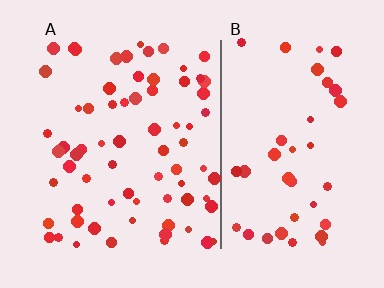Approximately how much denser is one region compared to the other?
Approximately 1.7× — region A over region B.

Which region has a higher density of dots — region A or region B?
A (the left).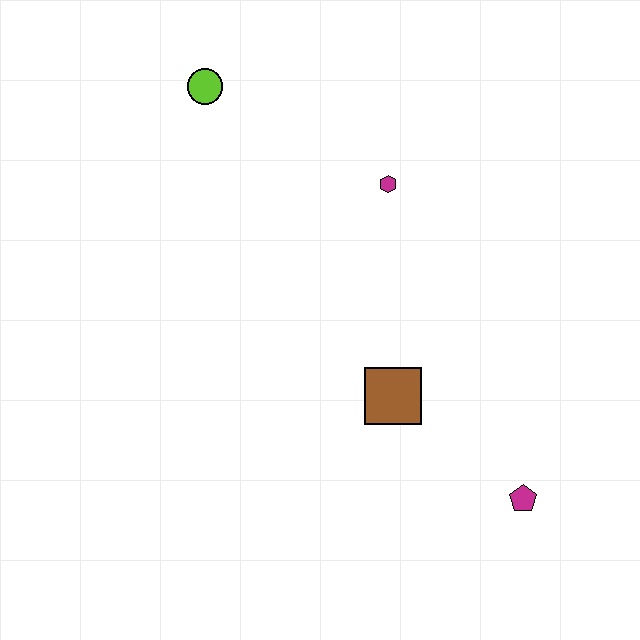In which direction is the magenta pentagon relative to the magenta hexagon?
The magenta pentagon is below the magenta hexagon.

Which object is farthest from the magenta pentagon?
The lime circle is farthest from the magenta pentagon.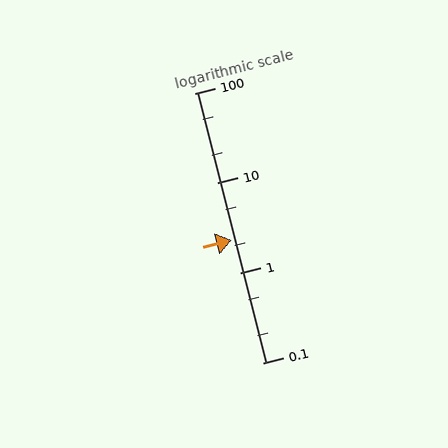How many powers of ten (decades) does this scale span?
The scale spans 3 decades, from 0.1 to 100.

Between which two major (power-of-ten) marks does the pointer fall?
The pointer is between 1 and 10.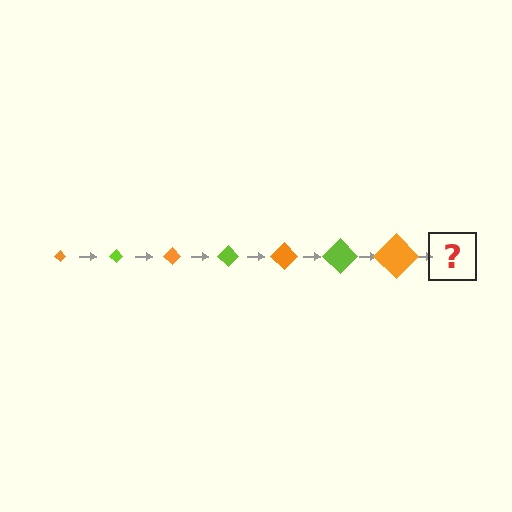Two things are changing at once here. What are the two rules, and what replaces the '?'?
The two rules are that the diamond grows larger each step and the color cycles through orange and lime. The '?' should be a lime diamond, larger than the previous one.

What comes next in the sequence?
The next element should be a lime diamond, larger than the previous one.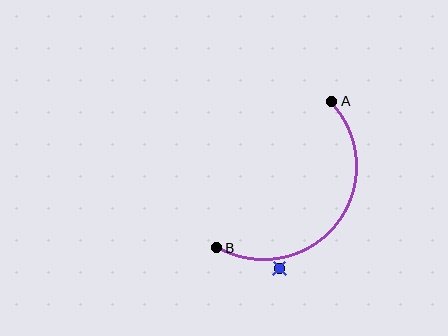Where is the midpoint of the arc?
The arc midpoint is the point on the curve farthest from the straight line joining A and B. It sits below and to the right of that line.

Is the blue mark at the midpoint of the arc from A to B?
No — the blue mark does not lie on the arc at all. It sits slightly outside the curve.